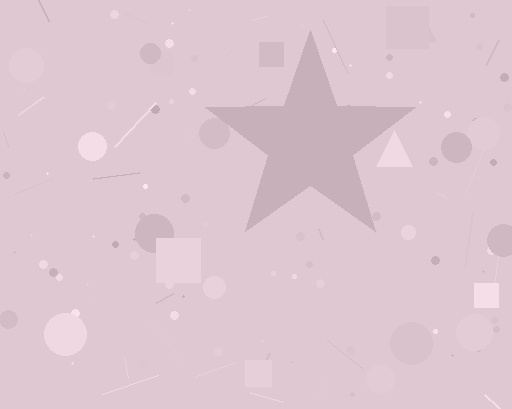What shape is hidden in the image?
A star is hidden in the image.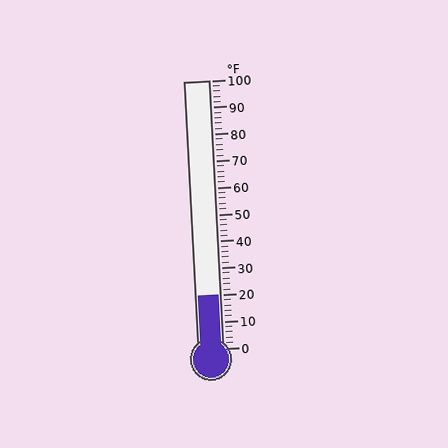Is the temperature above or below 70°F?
The temperature is below 70°F.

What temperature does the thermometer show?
The thermometer shows approximately 20°F.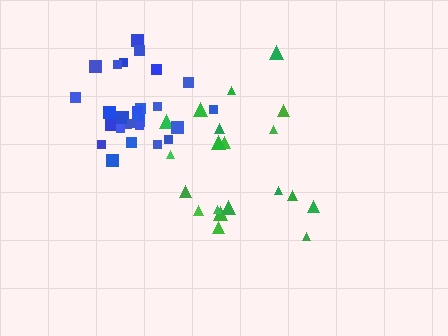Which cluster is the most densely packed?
Blue.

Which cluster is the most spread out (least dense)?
Green.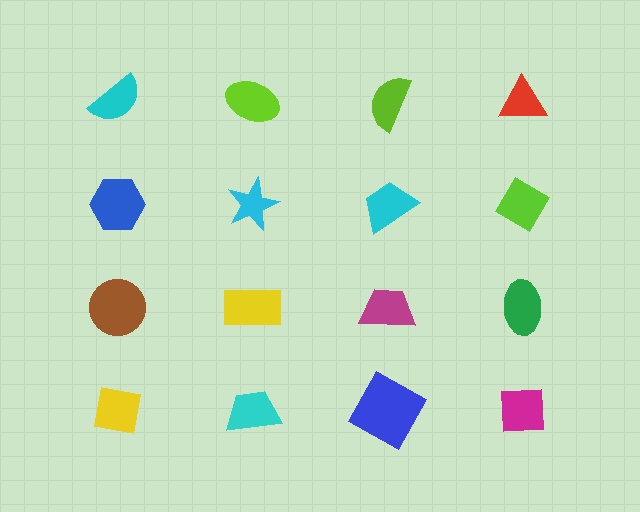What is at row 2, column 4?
A lime diamond.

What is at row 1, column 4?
A red triangle.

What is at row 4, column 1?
A yellow square.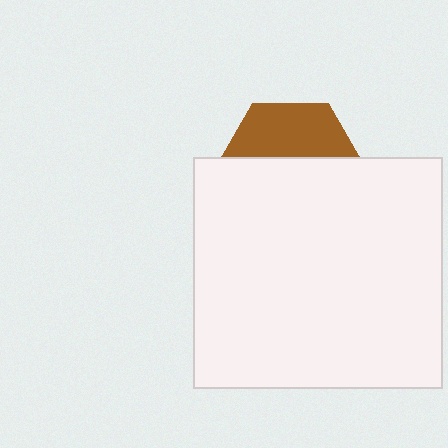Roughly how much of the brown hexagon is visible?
A small part of it is visible (roughly 39%).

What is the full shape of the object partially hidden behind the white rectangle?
The partially hidden object is a brown hexagon.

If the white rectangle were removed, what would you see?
You would see the complete brown hexagon.